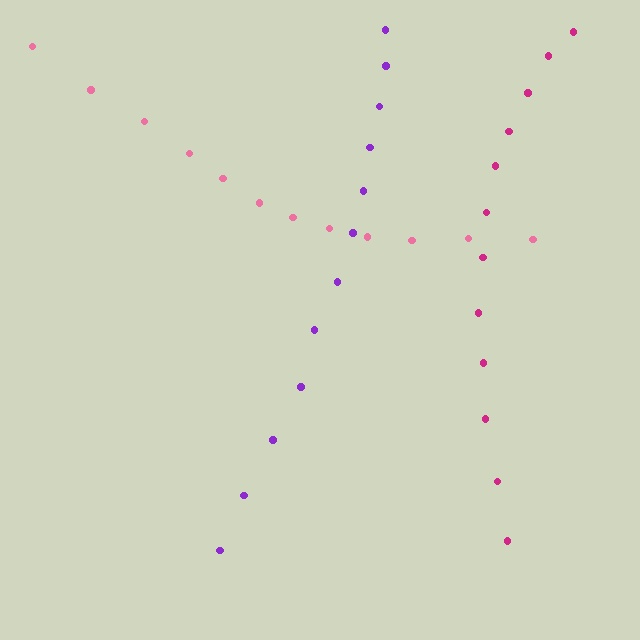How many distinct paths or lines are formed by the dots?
There are 3 distinct paths.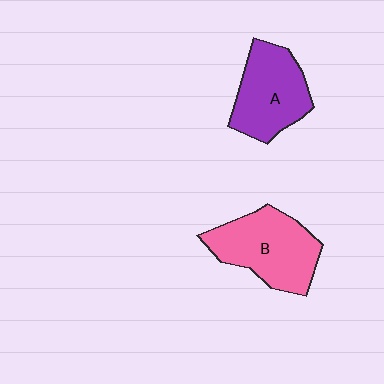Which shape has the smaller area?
Shape A (purple).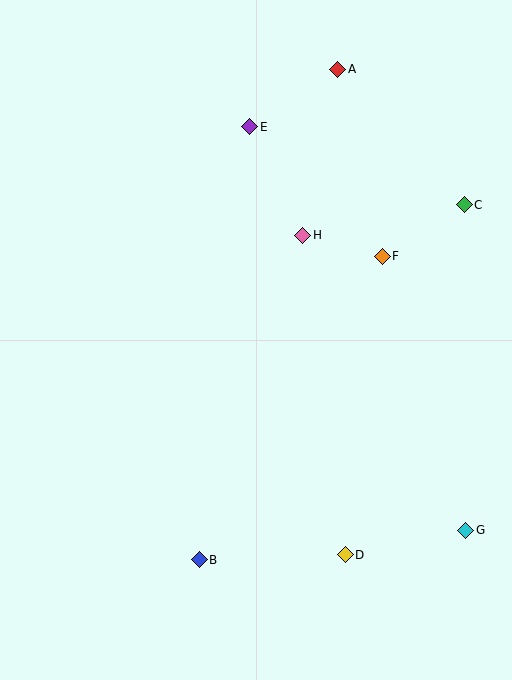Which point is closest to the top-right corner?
Point A is closest to the top-right corner.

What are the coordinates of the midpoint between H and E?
The midpoint between H and E is at (276, 181).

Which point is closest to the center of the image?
Point H at (303, 236) is closest to the center.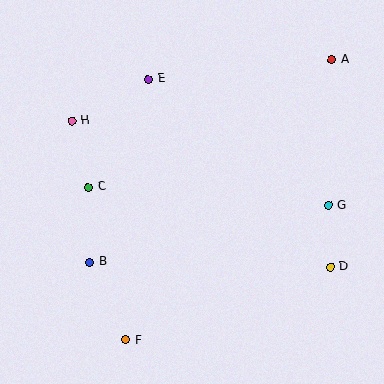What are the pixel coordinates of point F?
Point F is at (126, 340).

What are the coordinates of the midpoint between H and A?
The midpoint between H and A is at (202, 90).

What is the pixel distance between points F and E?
The distance between F and E is 262 pixels.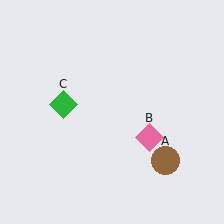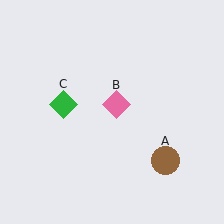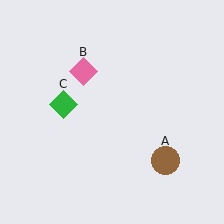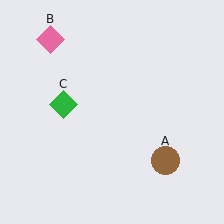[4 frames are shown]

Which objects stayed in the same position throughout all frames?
Brown circle (object A) and green diamond (object C) remained stationary.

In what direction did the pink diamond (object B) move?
The pink diamond (object B) moved up and to the left.